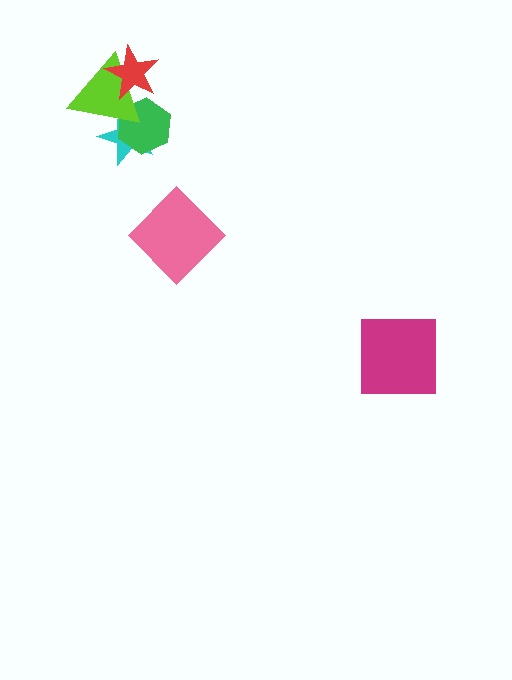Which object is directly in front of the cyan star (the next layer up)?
The green hexagon is directly in front of the cyan star.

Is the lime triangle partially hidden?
Yes, it is partially covered by another shape.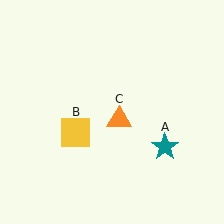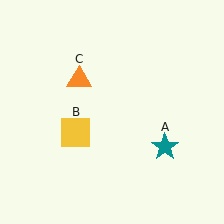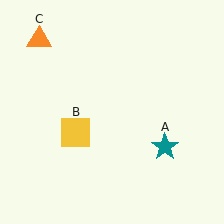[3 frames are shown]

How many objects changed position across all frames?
1 object changed position: orange triangle (object C).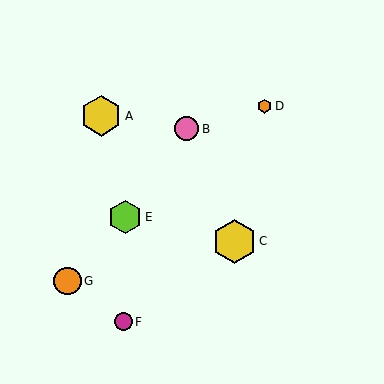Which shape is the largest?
The yellow hexagon (labeled C) is the largest.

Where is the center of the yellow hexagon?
The center of the yellow hexagon is at (101, 116).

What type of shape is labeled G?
Shape G is an orange circle.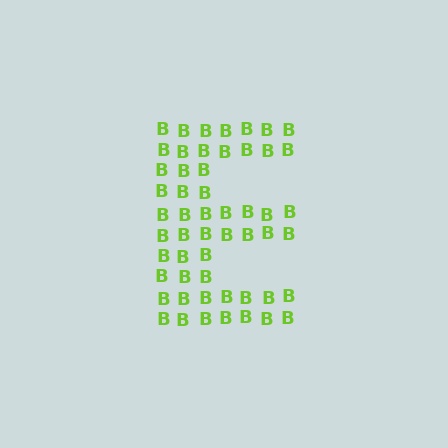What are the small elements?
The small elements are letter B's.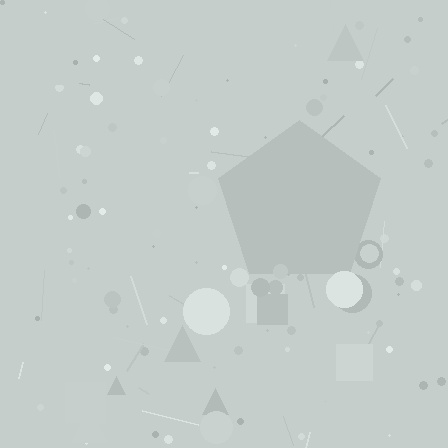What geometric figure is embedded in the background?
A pentagon is embedded in the background.